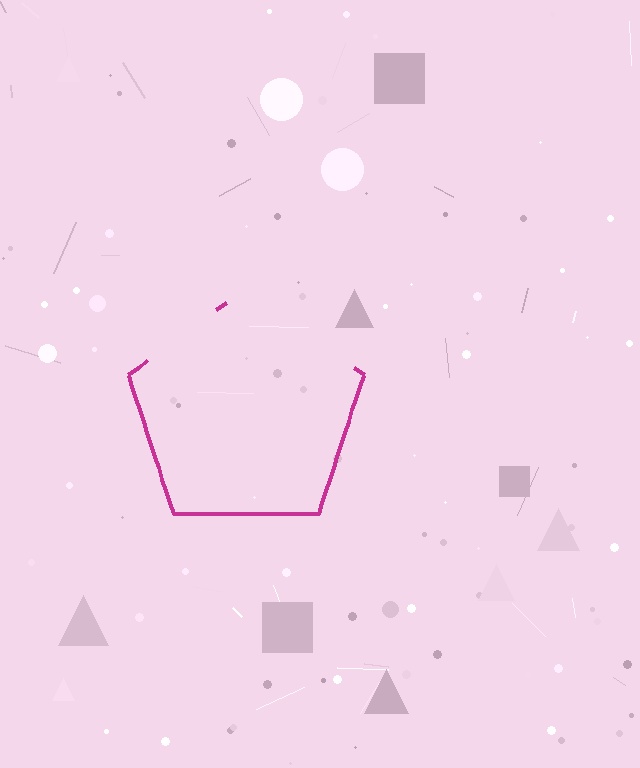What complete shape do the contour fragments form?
The contour fragments form a pentagon.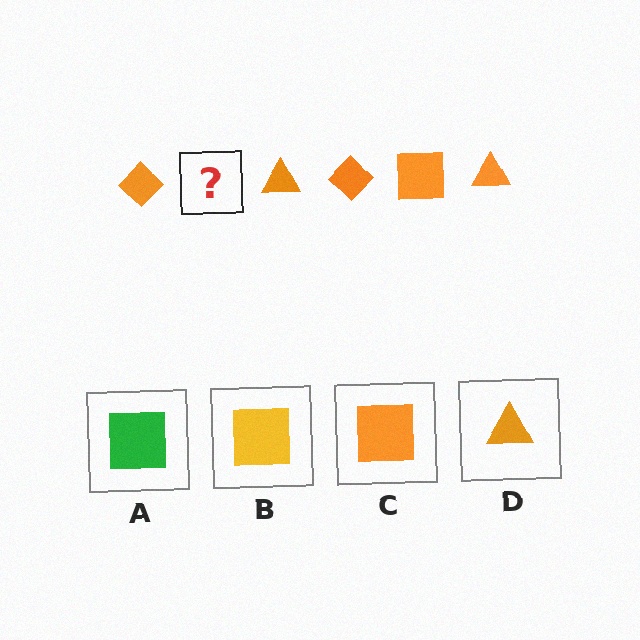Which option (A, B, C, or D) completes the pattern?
C.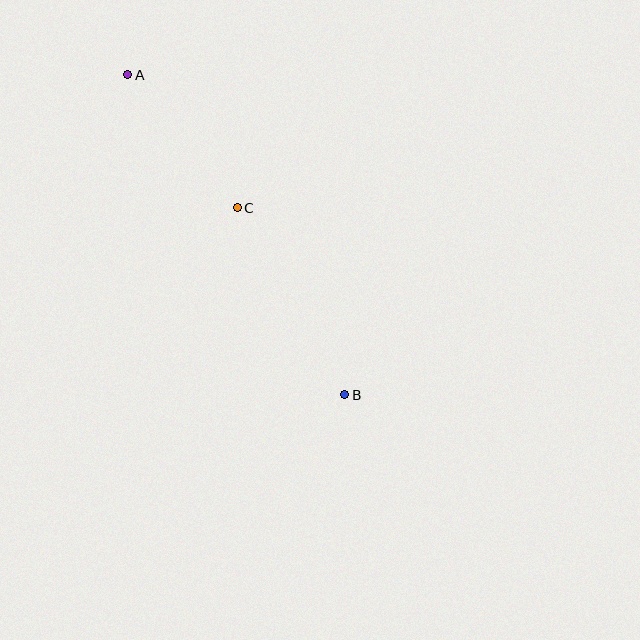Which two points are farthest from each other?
Points A and B are farthest from each other.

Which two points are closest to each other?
Points A and C are closest to each other.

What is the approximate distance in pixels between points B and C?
The distance between B and C is approximately 215 pixels.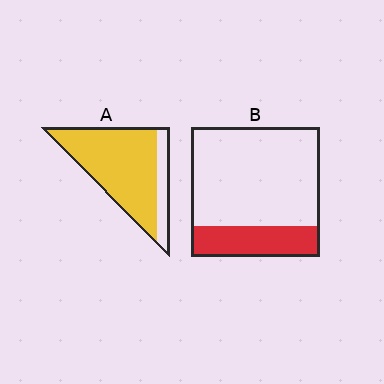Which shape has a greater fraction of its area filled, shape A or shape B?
Shape A.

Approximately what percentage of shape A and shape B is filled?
A is approximately 80% and B is approximately 25%.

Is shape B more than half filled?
No.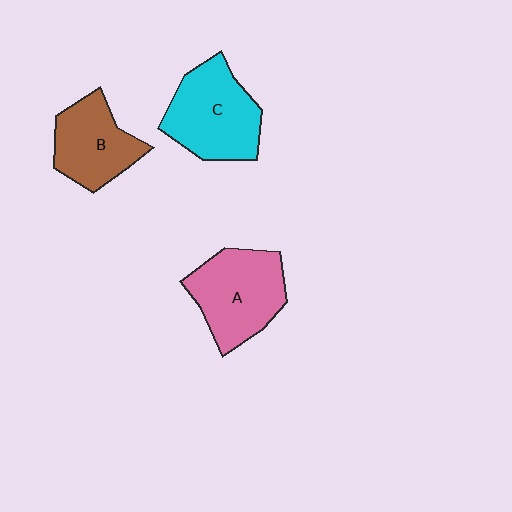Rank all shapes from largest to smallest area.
From largest to smallest: C (cyan), A (pink), B (brown).